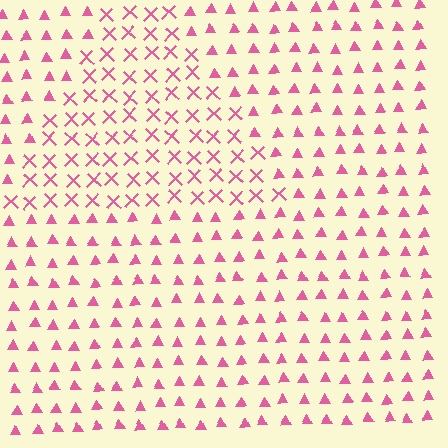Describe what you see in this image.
The image is filled with small pink elements arranged in a uniform grid. A triangle-shaped region contains X marks, while the surrounding area contains triangles. The boundary is defined purely by the change in element shape.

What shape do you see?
I see a triangle.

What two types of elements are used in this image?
The image uses X marks inside the triangle region and triangles outside it.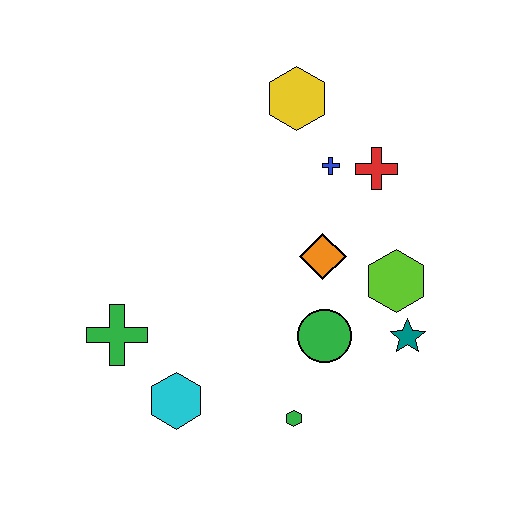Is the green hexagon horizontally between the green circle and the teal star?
No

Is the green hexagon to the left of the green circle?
Yes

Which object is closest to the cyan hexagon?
The green cross is closest to the cyan hexagon.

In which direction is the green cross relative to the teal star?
The green cross is to the left of the teal star.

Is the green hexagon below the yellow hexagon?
Yes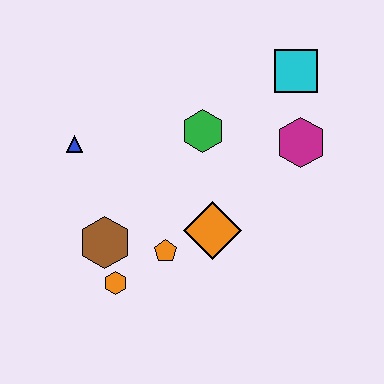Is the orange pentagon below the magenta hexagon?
Yes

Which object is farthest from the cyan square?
The orange hexagon is farthest from the cyan square.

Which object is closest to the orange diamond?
The orange pentagon is closest to the orange diamond.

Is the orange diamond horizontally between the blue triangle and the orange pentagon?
No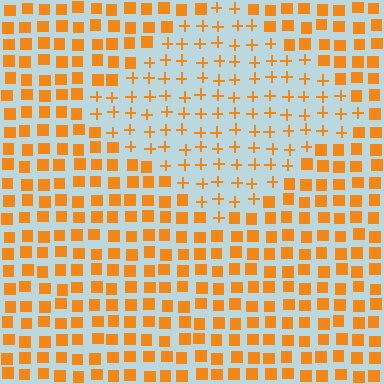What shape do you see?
I see a diamond.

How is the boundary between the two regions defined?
The boundary is defined by a change in element shape: plus signs inside vs. squares outside. All elements share the same color and spacing.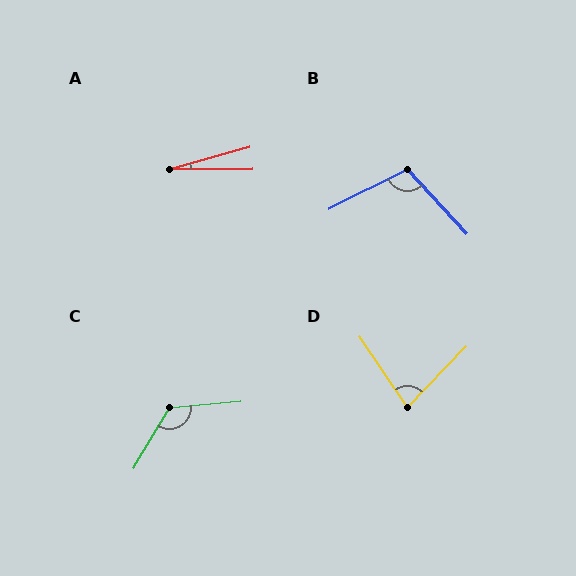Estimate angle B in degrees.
Approximately 106 degrees.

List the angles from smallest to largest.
A (16°), D (78°), B (106°), C (126°).